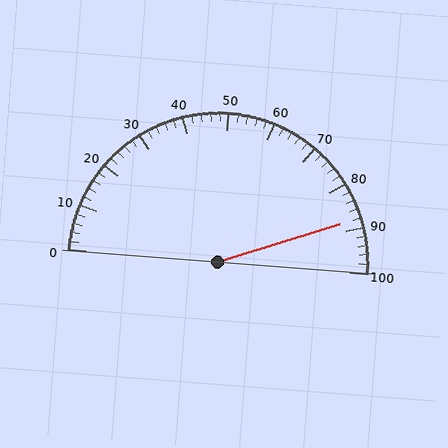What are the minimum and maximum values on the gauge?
The gauge ranges from 0 to 100.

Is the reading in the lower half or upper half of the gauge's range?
The reading is in the upper half of the range (0 to 100).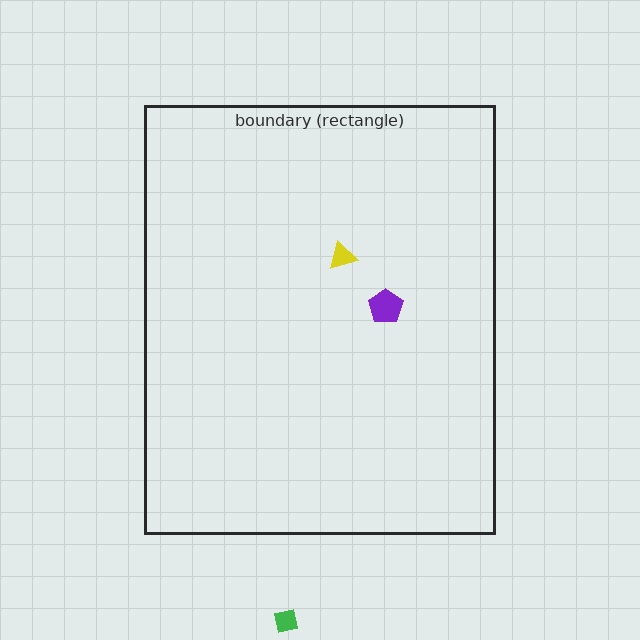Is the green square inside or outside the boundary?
Outside.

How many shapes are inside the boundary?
2 inside, 1 outside.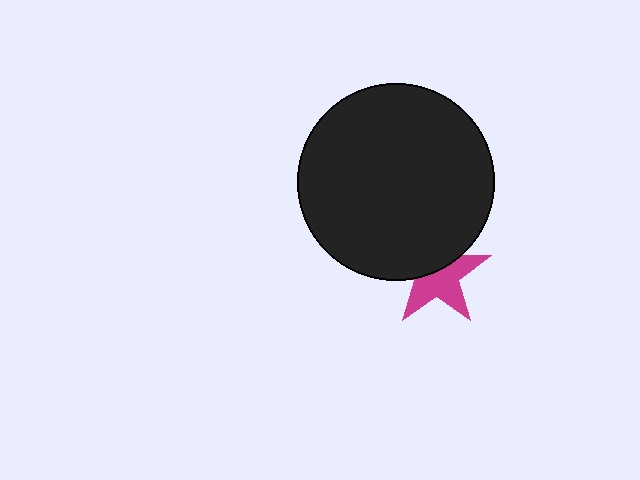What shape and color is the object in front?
The object in front is a black circle.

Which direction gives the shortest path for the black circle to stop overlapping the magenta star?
Moving up gives the shortest separation.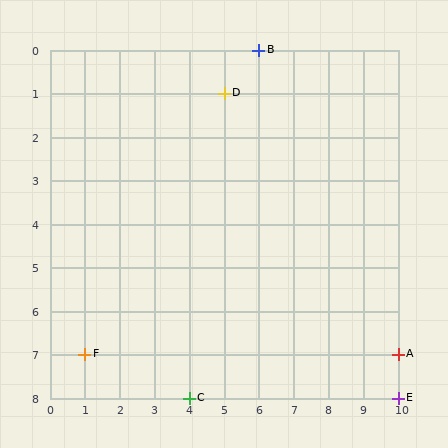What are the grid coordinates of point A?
Point A is at grid coordinates (10, 7).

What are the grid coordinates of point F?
Point F is at grid coordinates (1, 7).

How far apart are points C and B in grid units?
Points C and B are 2 columns and 8 rows apart (about 8.2 grid units diagonally).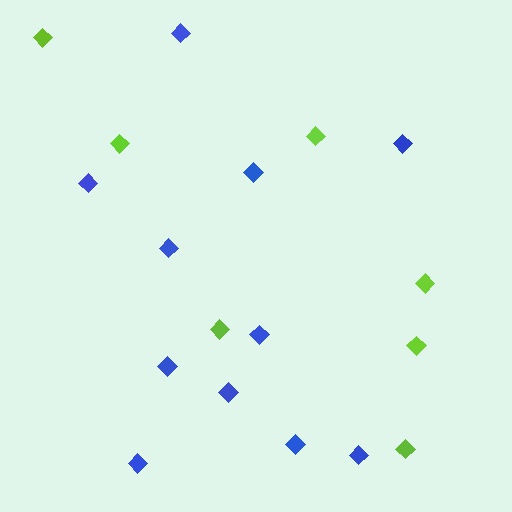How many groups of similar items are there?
There are 2 groups: one group of lime diamonds (7) and one group of blue diamonds (11).